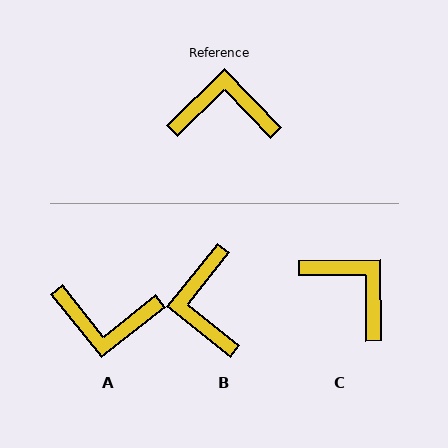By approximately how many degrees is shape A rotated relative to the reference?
Approximately 174 degrees counter-clockwise.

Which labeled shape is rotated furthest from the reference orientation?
A, about 174 degrees away.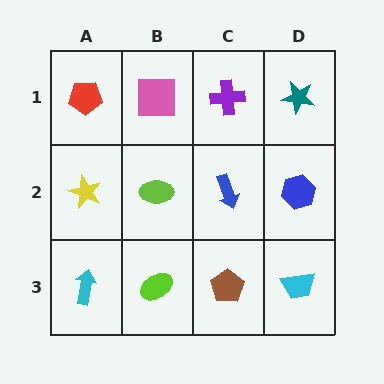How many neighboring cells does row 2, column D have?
3.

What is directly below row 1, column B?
A lime ellipse.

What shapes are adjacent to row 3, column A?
A yellow star (row 2, column A), a lime ellipse (row 3, column B).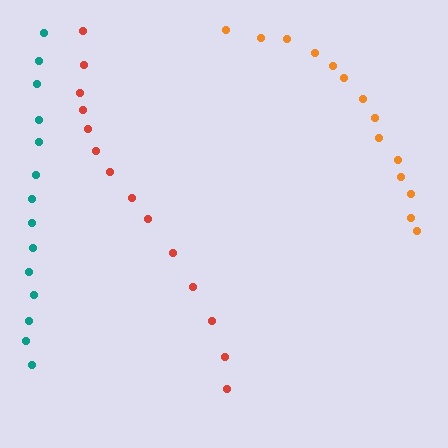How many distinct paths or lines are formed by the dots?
There are 3 distinct paths.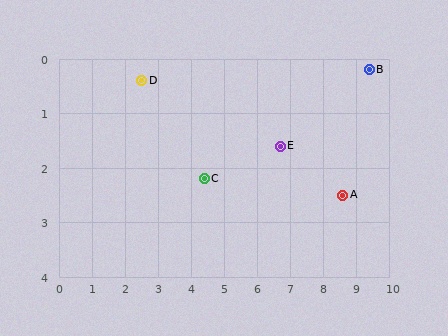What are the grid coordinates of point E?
Point E is at approximately (6.7, 1.6).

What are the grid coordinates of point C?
Point C is at approximately (4.4, 2.2).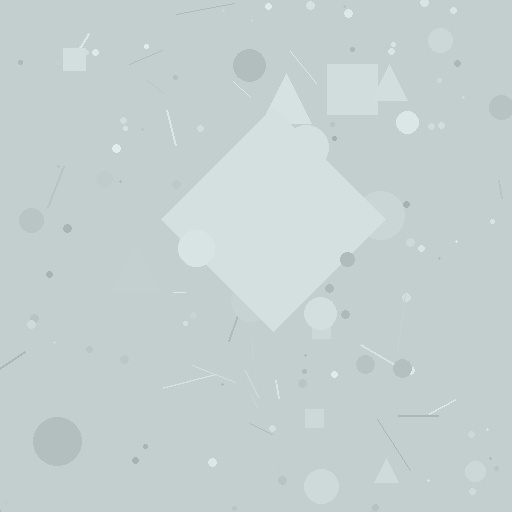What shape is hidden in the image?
A diamond is hidden in the image.